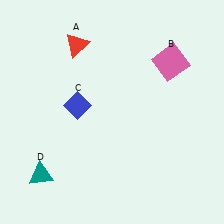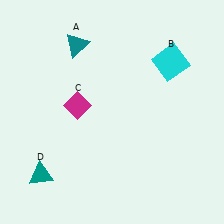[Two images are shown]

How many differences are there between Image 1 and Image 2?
There are 3 differences between the two images.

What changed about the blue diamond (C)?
In Image 1, C is blue. In Image 2, it changed to magenta.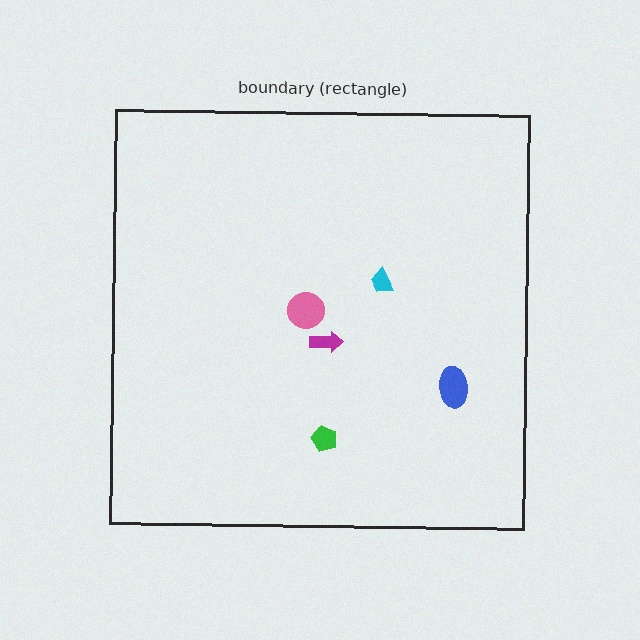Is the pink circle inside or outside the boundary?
Inside.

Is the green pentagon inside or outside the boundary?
Inside.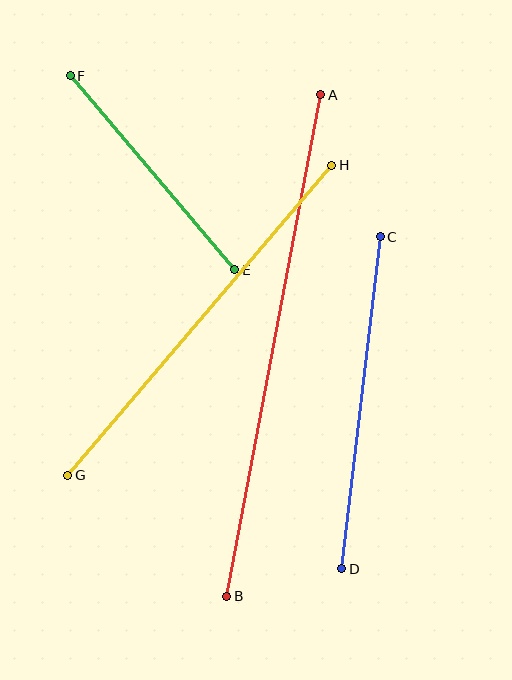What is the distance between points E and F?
The distance is approximately 254 pixels.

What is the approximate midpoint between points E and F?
The midpoint is at approximately (153, 173) pixels.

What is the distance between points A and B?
The distance is approximately 510 pixels.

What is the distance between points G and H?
The distance is approximately 408 pixels.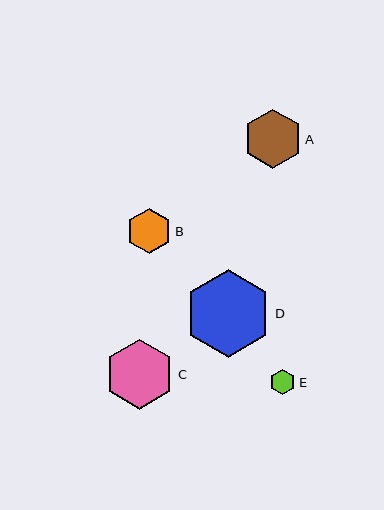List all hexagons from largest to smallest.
From largest to smallest: D, C, A, B, E.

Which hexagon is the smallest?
Hexagon E is the smallest with a size of approximately 26 pixels.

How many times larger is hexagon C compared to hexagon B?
Hexagon C is approximately 1.5 times the size of hexagon B.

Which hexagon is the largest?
Hexagon D is the largest with a size of approximately 88 pixels.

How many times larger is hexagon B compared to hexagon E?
Hexagon B is approximately 1.8 times the size of hexagon E.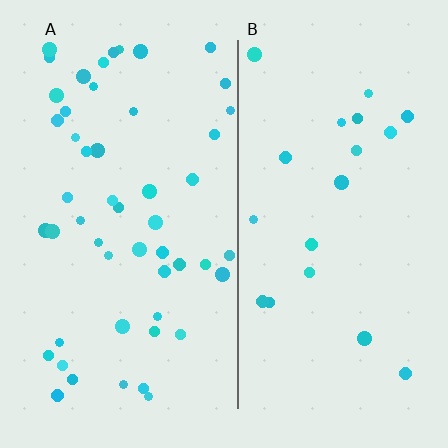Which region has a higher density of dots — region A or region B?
A (the left).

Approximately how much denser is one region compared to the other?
Approximately 2.6× — region A over region B.